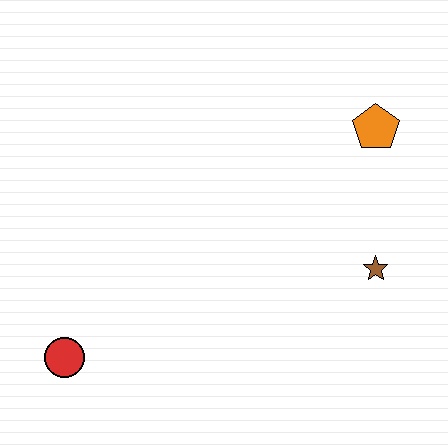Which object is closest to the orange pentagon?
The brown star is closest to the orange pentagon.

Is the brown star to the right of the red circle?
Yes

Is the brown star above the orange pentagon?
No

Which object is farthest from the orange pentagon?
The red circle is farthest from the orange pentagon.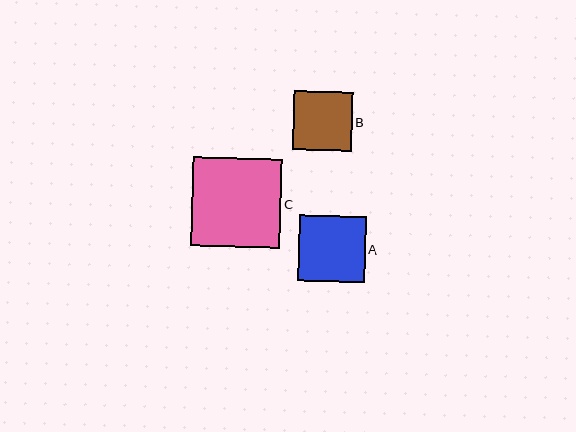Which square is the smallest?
Square B is the smallest with a size of approximately 59 pixels.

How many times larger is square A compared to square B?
Square A is approximately 1.1 times the size of square B.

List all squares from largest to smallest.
From largest to smallest: C, A, B.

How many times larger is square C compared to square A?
Square C is approximately 1.3 times the size of square A.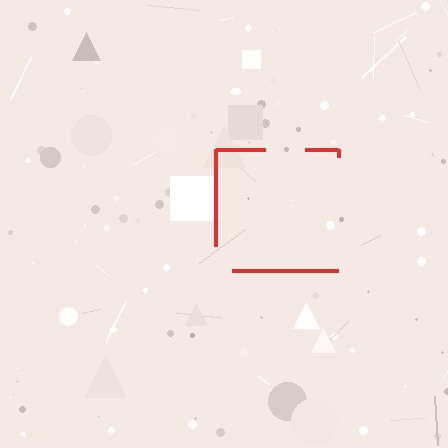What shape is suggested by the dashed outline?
The dashed outline suggests a square.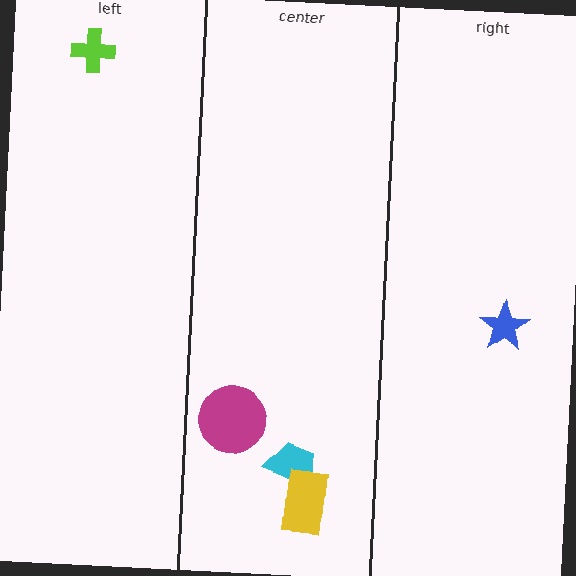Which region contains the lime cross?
The left region.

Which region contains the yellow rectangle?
The center region.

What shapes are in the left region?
The lime cross.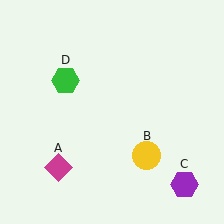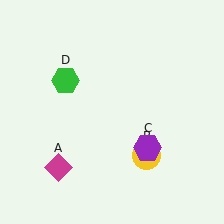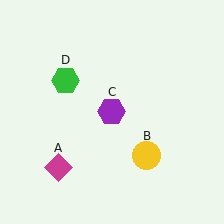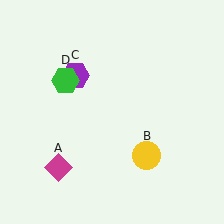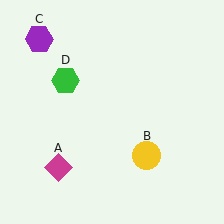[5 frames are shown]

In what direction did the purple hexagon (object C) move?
The purple hexagon (object C) moved up and to the left.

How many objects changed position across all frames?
1 object changed position: purple hexagon (object C).